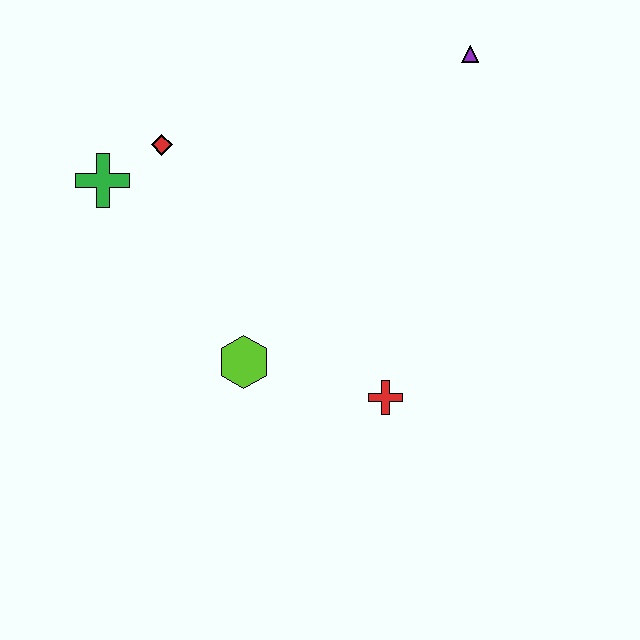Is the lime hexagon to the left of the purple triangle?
Yes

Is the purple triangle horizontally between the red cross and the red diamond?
No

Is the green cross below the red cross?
No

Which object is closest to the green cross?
The red diamond is closest to the green cross.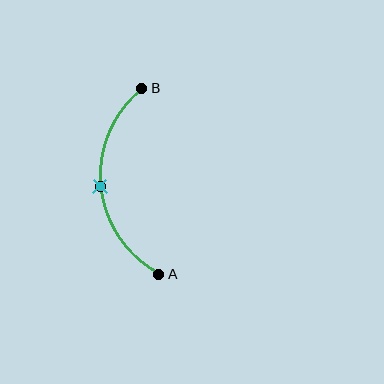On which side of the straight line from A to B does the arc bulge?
The arc bulges to the left of the straight line connecting A and B.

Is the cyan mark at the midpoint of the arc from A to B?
Yes. The cyan mark lies on the arc at equal arc-length from both A and B — it is the arc midpoint.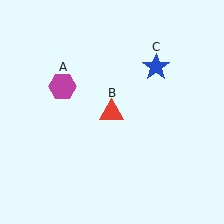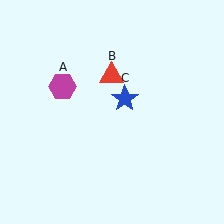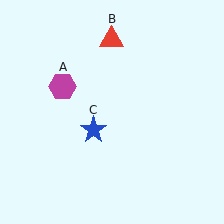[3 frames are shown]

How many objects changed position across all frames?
2 objects changed position: red triangle (object B), blue star (object C).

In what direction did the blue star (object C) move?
The blue star (object C) moved down and to the left.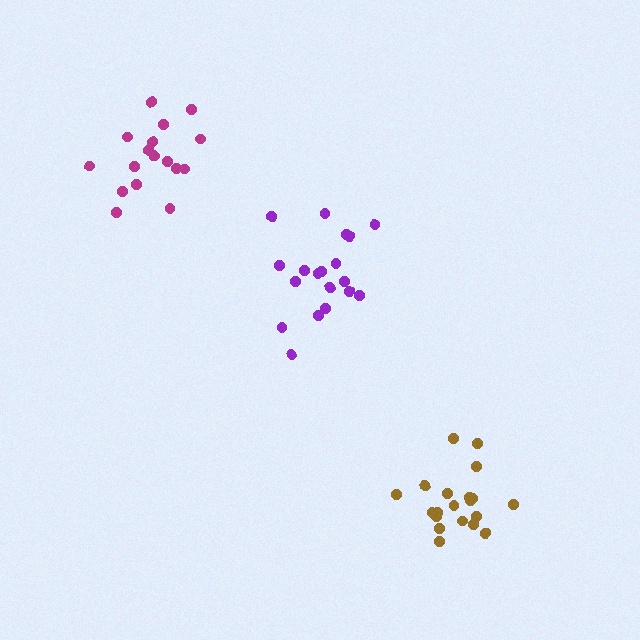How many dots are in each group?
Group 1: 20 dots, Group 2: 17 dots, Group 3: 19 dots (56 total).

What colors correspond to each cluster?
The clusters are colored: brown, magenta, purple.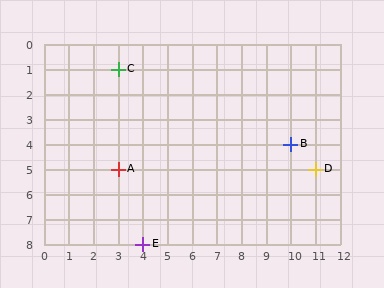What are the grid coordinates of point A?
Point A is at grid coordinates (3, 5).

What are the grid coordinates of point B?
Point B is at grid coordinates (10, 4).